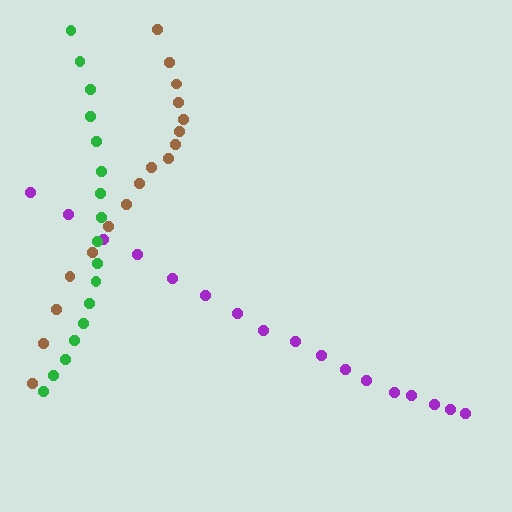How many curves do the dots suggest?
There are 3 distinct paths.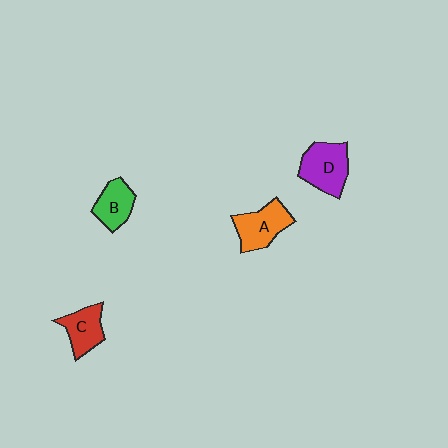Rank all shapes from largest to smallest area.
From largest to smallest: D (purple), A (orange), C (red), B (green).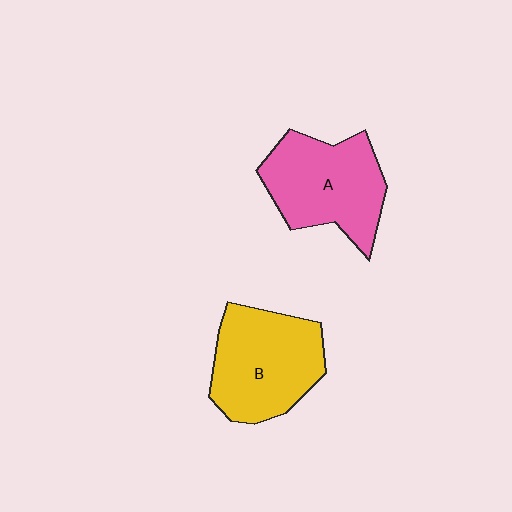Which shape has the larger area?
Shape B (yellow).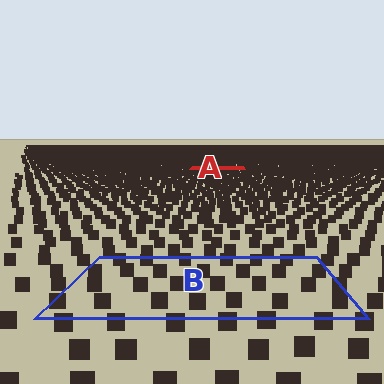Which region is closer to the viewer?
Region B is closer. The texture elements there are larger and more spread out.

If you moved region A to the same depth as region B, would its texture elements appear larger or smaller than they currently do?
They would appear larger. At a closer depth, the same texture elements are projected at a bigger on-screen size.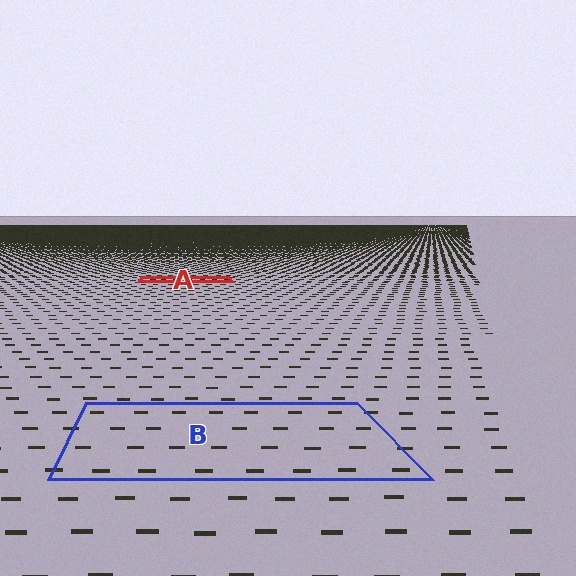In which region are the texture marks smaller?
The texture marks are smaller in region A, because it is farther away.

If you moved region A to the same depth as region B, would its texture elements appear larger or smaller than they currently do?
They would appear larger. At a closer depth, the same texture elements are projected at a bigger on-screen size.